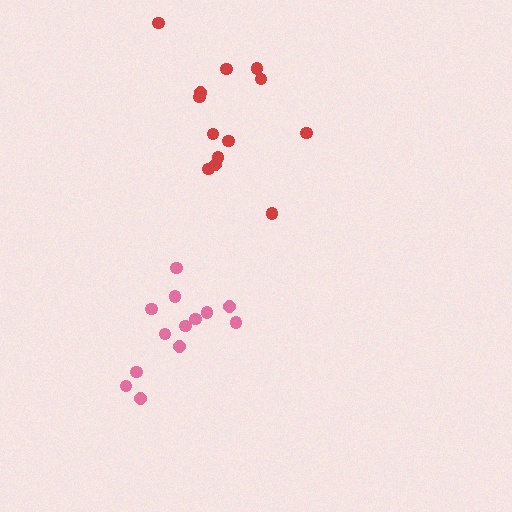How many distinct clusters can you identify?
There are 2 distinct clusters.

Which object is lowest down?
The pink cluster is bottommost.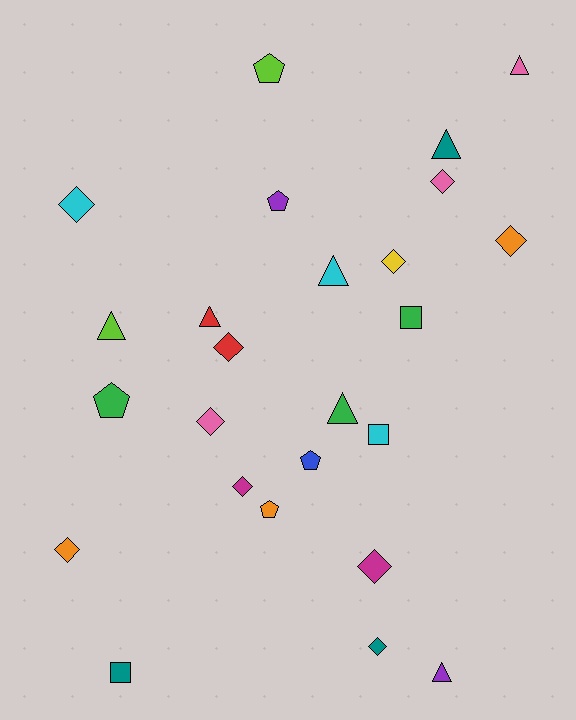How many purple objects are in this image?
There are 2 purple objects.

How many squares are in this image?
There are 3 squares.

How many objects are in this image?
There are 25 objects.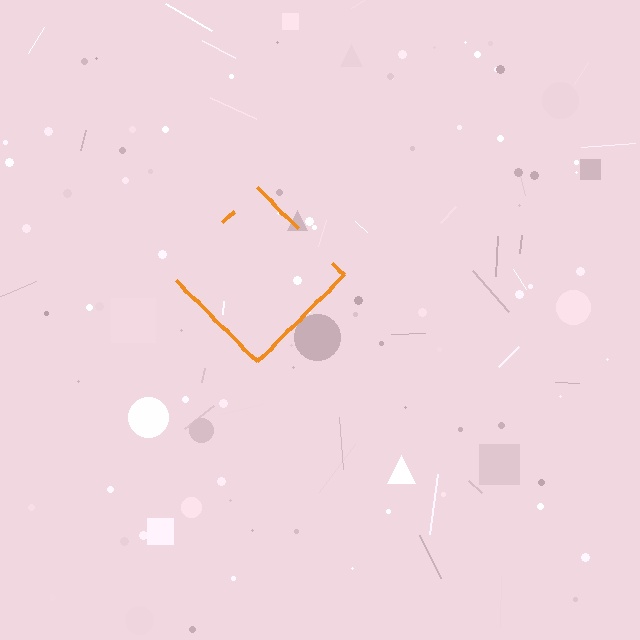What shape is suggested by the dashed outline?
The dashed outline suggests a diamond.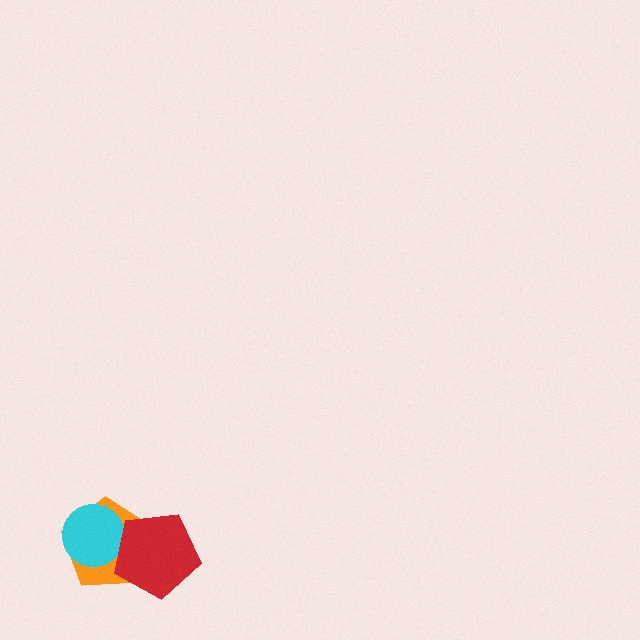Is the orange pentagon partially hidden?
Yes, it is partially covered by another shape.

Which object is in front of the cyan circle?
The red pentagon is in front of the cyan circle.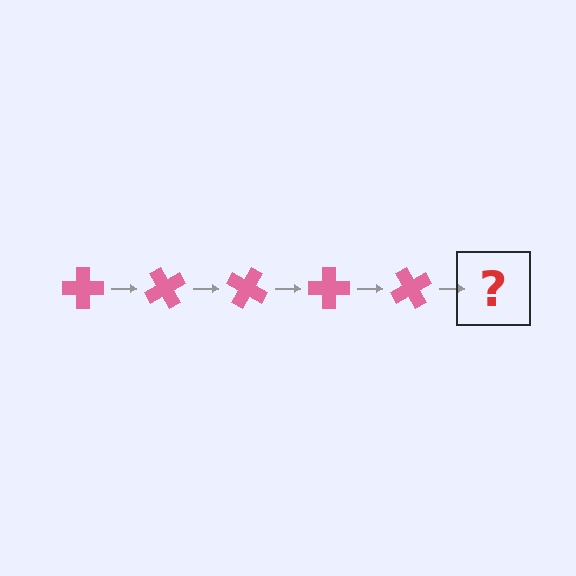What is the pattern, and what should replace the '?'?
The pattern is that the cross rotates 60 degrees each step. The '?' should be a pink cross rotated 300 degrees.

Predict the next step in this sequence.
The next step is a pink cross rotated 300 degrees.